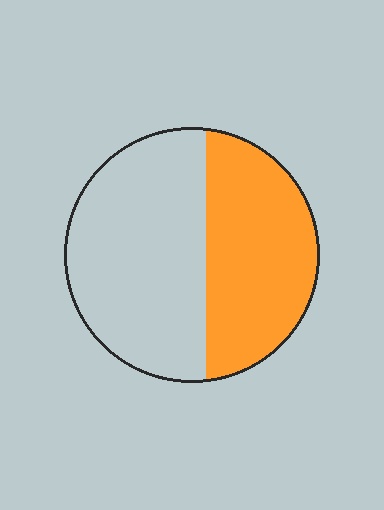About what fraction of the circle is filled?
About two fifths (2/5).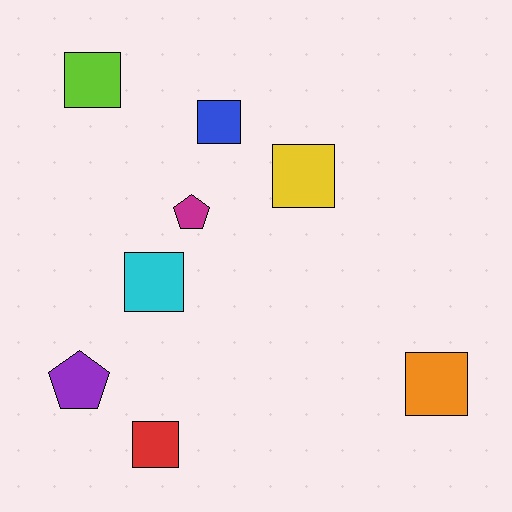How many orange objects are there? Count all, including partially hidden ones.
There is 1 orange object.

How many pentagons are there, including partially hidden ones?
There are 2 pentagons.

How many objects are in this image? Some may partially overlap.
There are 8 objects.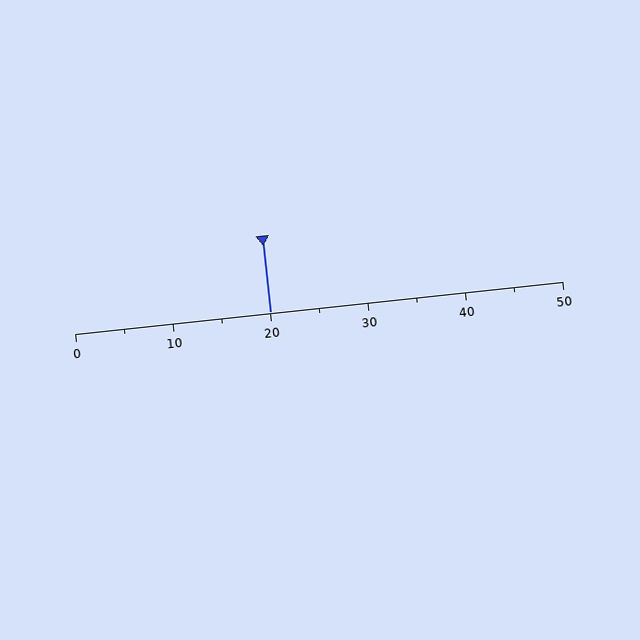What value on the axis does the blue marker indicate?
The marker indicates approximately 20.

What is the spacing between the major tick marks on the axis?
The major ticks are spaced 10 apart.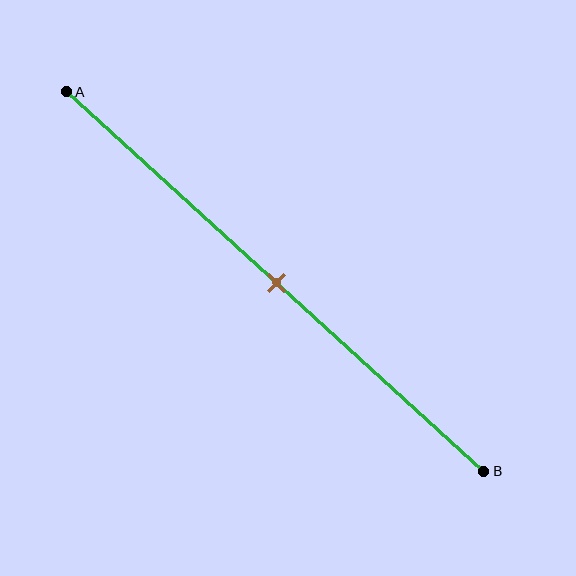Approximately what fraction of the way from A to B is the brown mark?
The brown mark is approximately 50% of the way from A to B.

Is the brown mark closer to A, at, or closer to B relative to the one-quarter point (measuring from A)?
The brown mark is closer to point B than the one-quarter point of segment AB.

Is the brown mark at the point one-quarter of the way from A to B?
No, the mark is at about 50% from A, not at the 25% one-quarter point.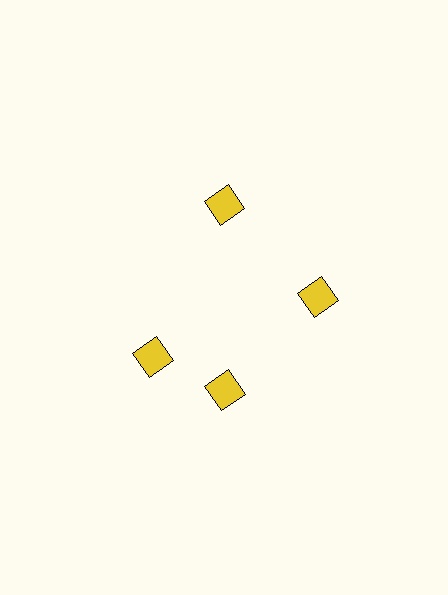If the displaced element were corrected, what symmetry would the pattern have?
It would have 4-fold rotational symmetry — the pattern would map onto itself every 90 degrees.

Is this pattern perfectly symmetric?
No. The 4 yellow diamonds are arranged in a ring, but one element near the 9 o'clock position is rotated out of alignment along the ring, breaking the 4-fold rotational symmetry.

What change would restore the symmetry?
The symmetry would be restored by rotating it back into even spacing with its neighbors so that all 4 diamonds sit at equal angles and equal distance from the center.